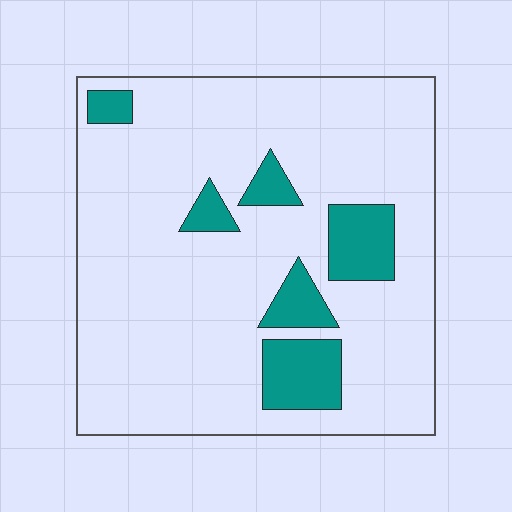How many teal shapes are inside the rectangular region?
6.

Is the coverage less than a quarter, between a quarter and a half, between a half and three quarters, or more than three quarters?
Less than a quarter.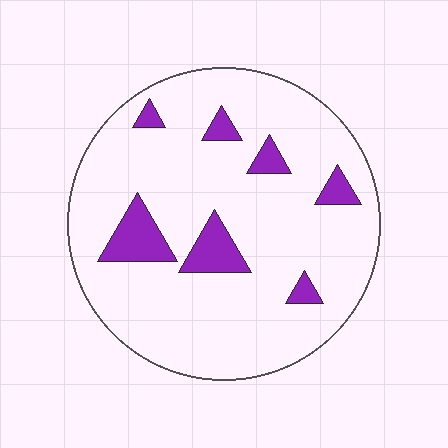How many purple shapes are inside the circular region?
7.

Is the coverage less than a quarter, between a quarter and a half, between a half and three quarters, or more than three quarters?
Less than a quarter.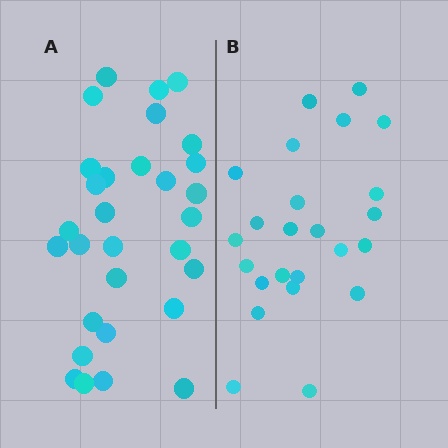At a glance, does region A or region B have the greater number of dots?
Region A (the left region) has more dots.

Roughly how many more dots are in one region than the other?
Region A has about 6 more dots than region B.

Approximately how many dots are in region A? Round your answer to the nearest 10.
About 30 dots.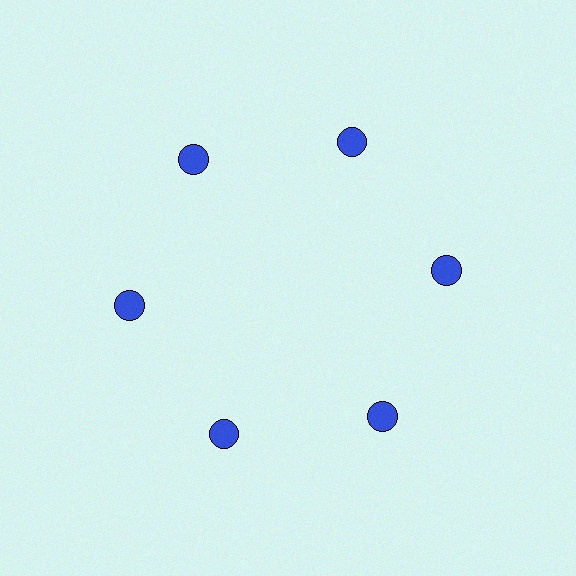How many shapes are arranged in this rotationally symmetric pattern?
There are 6 shapes, arranged in 6 groups of 1.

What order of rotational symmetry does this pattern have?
This pattern has 6-fold rotational symmetry.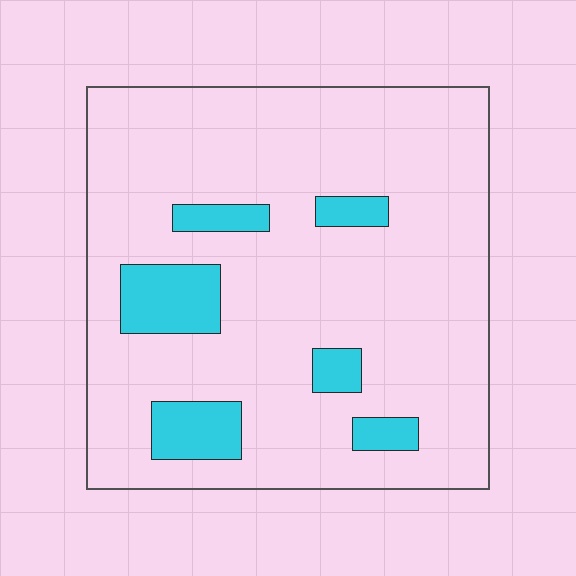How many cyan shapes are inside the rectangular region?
6.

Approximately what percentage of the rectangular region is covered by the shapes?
Approximately 15%.